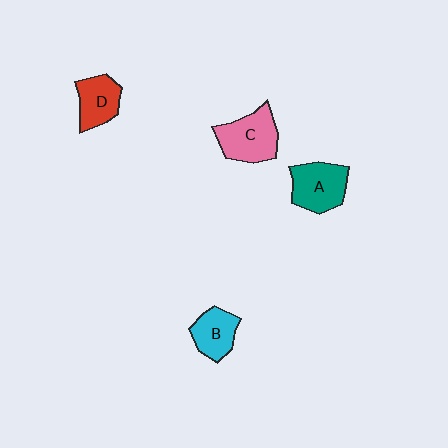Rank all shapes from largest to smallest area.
From largest to smallest: C (pink), A (teal), D (red), B (cyan).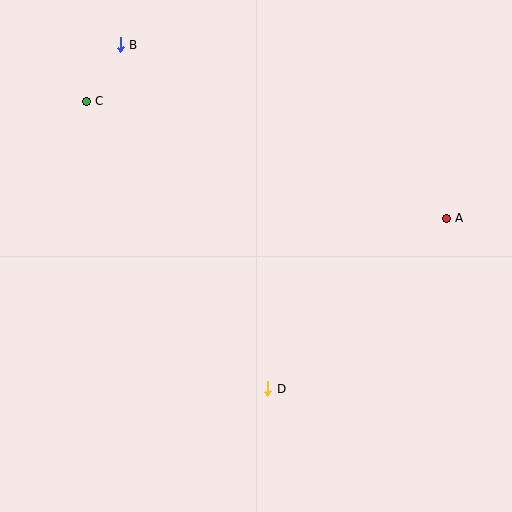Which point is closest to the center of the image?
Point D at (268, 389) is closest to the center.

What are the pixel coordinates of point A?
Point A is at (446, 218).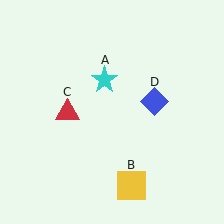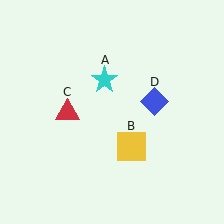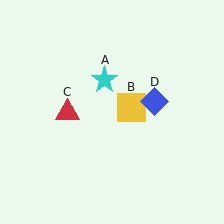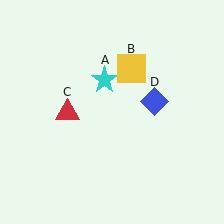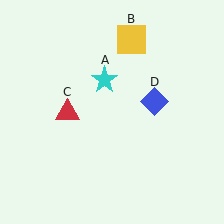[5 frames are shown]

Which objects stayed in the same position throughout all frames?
Cyan star (object A) and red triangle (object C) and blue diamond (object D) remained stationary.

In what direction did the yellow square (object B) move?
The yellow square (object B) moved up.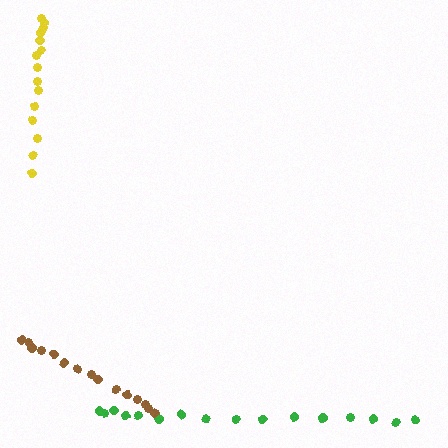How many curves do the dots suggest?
There are 3 distinct paths.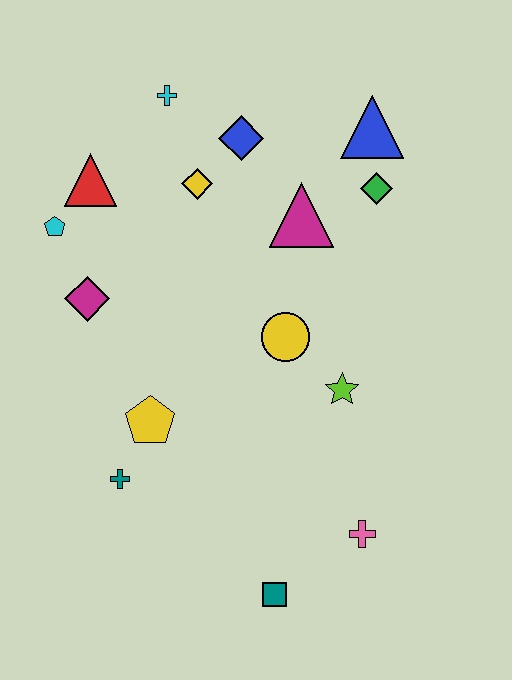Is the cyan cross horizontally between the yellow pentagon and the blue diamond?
Yes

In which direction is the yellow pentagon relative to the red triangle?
The yellow pentagon is below the red triangle.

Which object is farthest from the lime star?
The cyan cross is farthest from the lime star.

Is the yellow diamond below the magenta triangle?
No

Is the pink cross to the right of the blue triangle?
No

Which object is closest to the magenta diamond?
The cyan pentagon is closest to the magenta diamond.